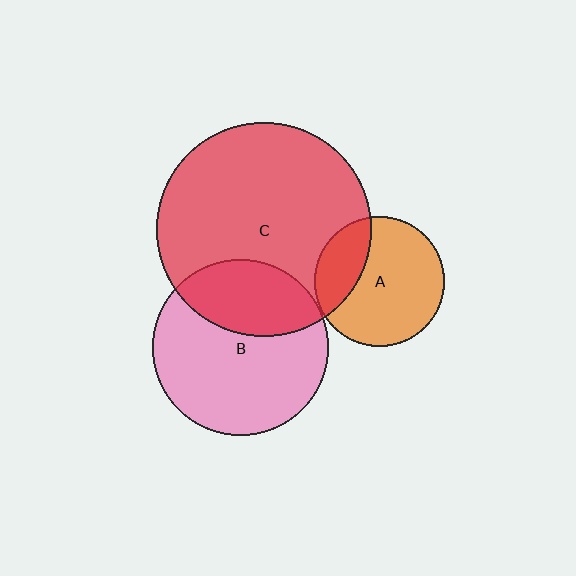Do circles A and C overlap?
Yes.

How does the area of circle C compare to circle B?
Approximately 1.5 times.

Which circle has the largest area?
Circle C (red).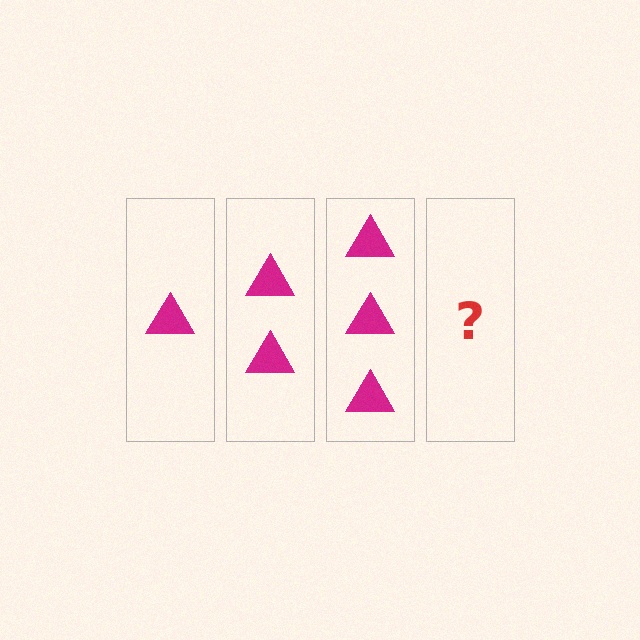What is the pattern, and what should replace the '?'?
The pattern is that each step adds one more triangle. The '?' should be 4 triangles.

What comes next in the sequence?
The next element should be 4 triangles.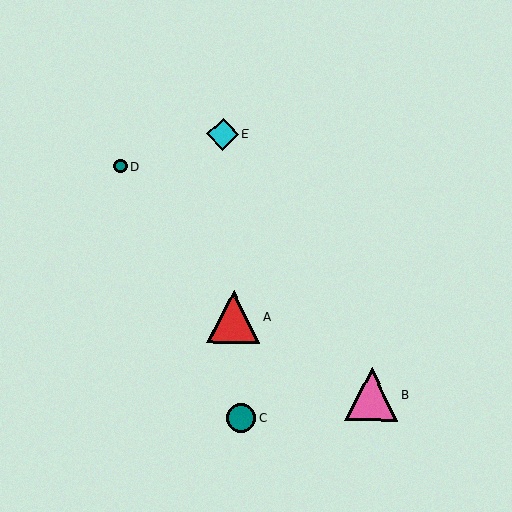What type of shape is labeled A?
Shape A is a red triangle.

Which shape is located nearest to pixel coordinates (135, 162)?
The teal circle (labeled D) at (121, 166) is nearest to that location.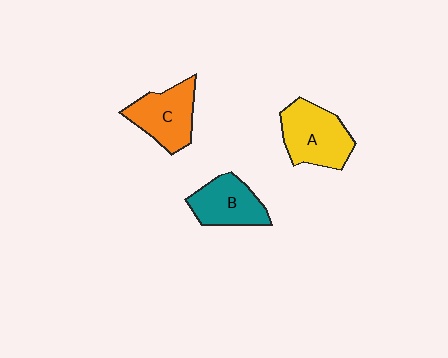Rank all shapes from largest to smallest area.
From largest to smallest: A (yellow), C (orange), B (teal).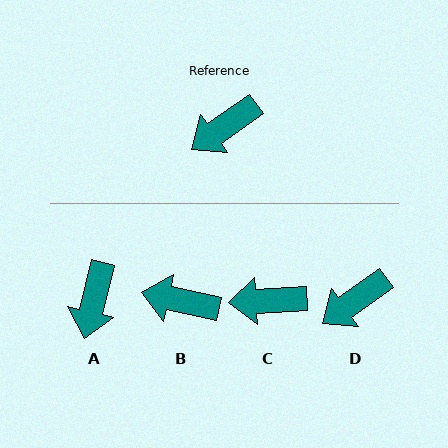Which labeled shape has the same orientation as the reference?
D.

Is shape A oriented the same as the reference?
No, it is off by about 41 degrees.